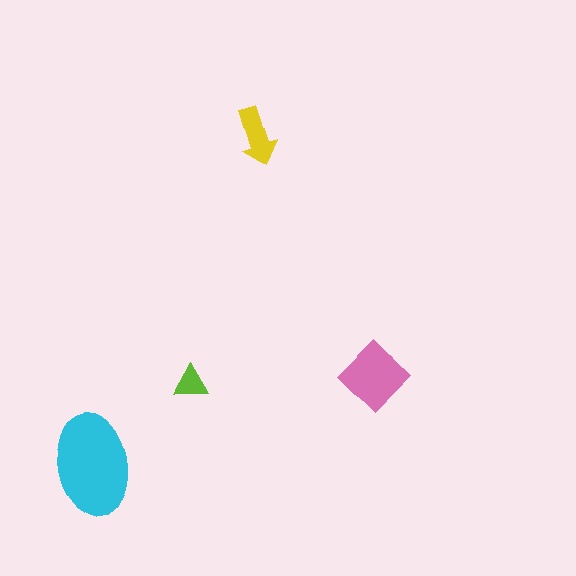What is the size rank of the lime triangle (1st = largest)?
4th.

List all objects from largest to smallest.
The cyan ellipse, the pink diamond, the yellow arrow, the lime triangle.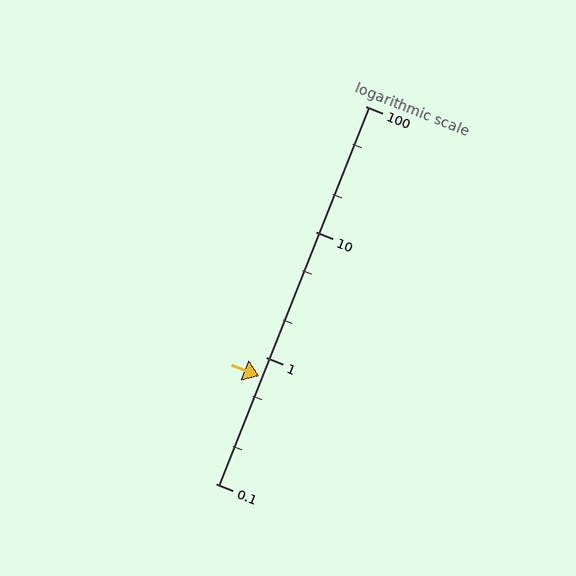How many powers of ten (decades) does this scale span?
The scale spans 3 decades, from 0.1 to 100.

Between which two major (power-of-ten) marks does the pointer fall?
The pointer is between 0.1 and 1.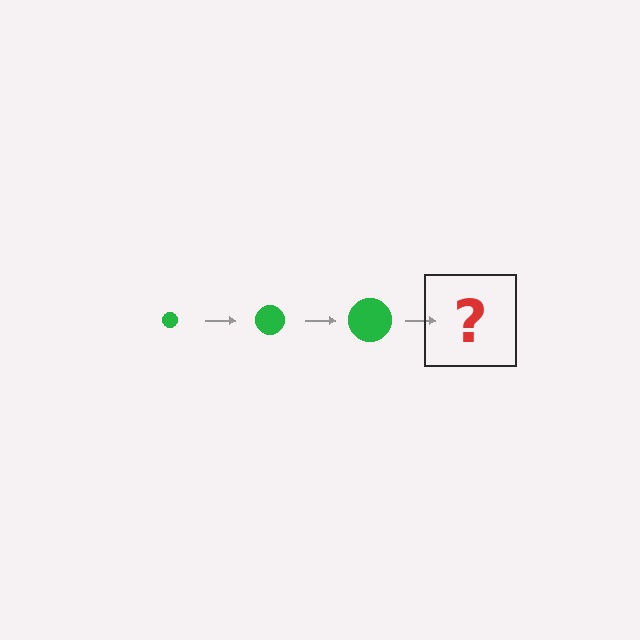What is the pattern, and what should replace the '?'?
The pattern is that the circle gets progressively larger each step. The '?' should be a green circle, larger than the previous one.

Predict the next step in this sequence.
The next step is a green circle, larger than the previous one.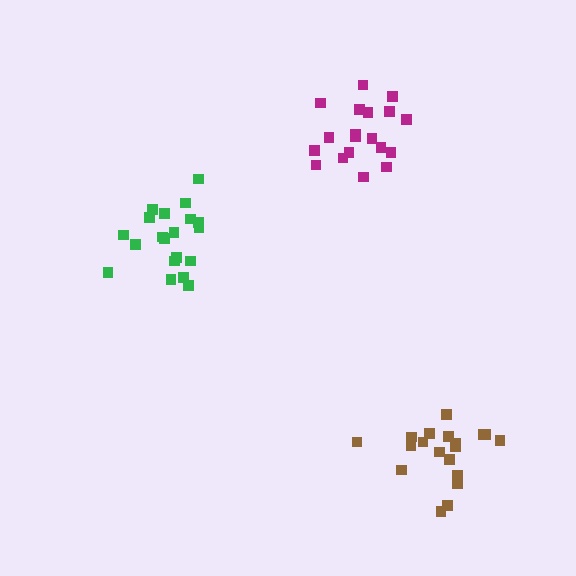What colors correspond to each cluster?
The clusters are colored: magenta, green, brown.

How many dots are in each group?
Group 1: 19 dots, Group 2: 20 dots, Group 3: 19 dots (58 total).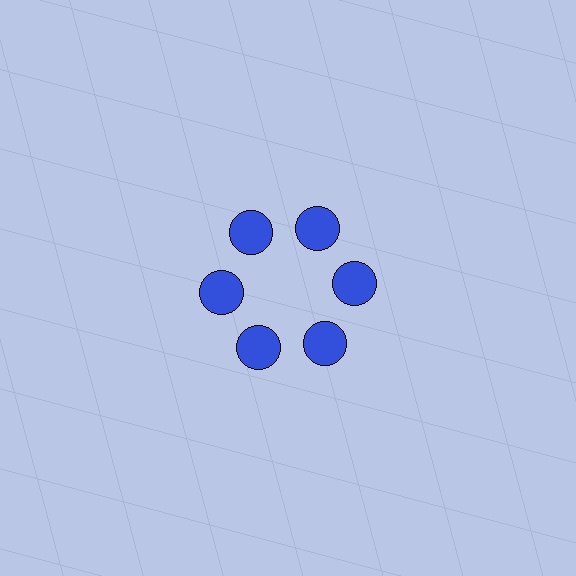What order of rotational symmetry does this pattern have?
This pattern has 6-fold rotational symmetry.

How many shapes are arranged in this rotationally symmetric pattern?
There are 6 shapes, arranged in 6 groups of 1.